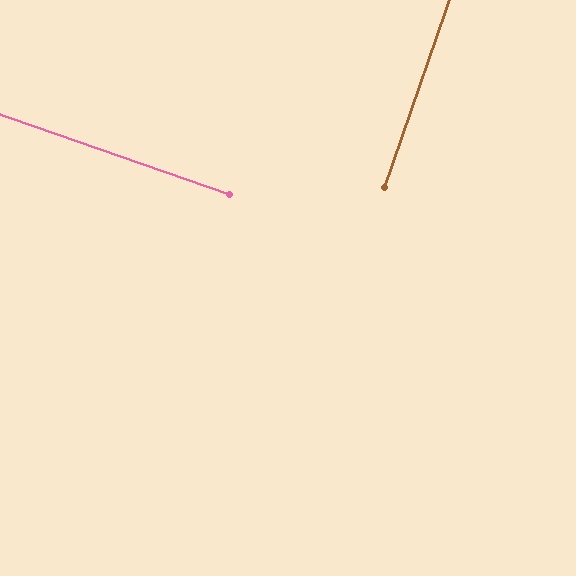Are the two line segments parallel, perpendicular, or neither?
Perpendicular — they meet at approximately 90°.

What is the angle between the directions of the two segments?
Approximately 90 degrees.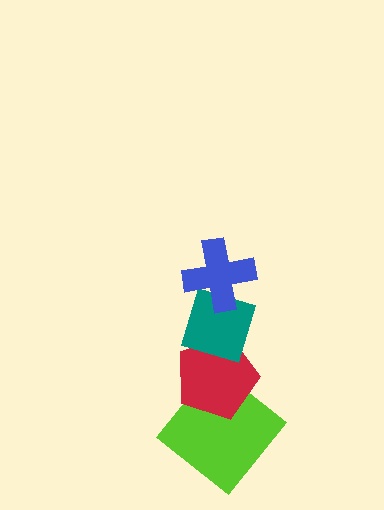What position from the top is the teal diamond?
The teal diamond is 2nd from the top.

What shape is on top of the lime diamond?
The red pentagon is on top of the lime diamond.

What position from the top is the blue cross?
The blue cross is 1st from the top.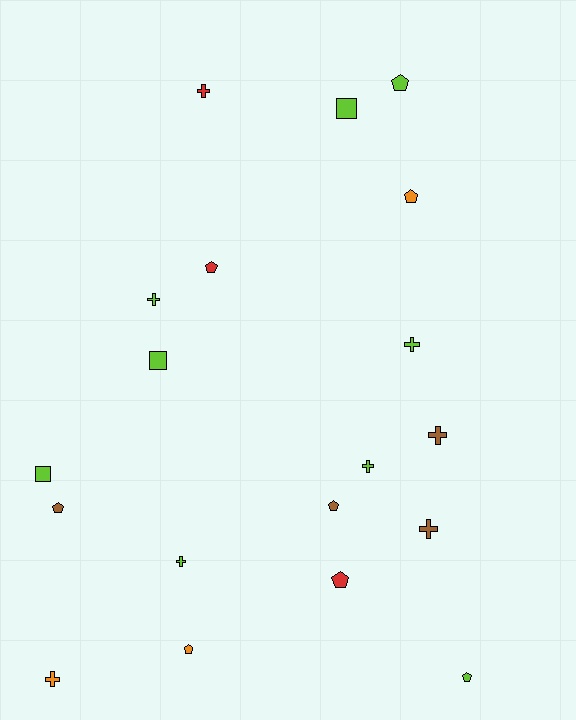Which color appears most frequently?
Lime, with 9 objects.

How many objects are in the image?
There are 19 objects.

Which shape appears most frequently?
Cross, with 8 objects.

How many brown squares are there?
There are no brown squares.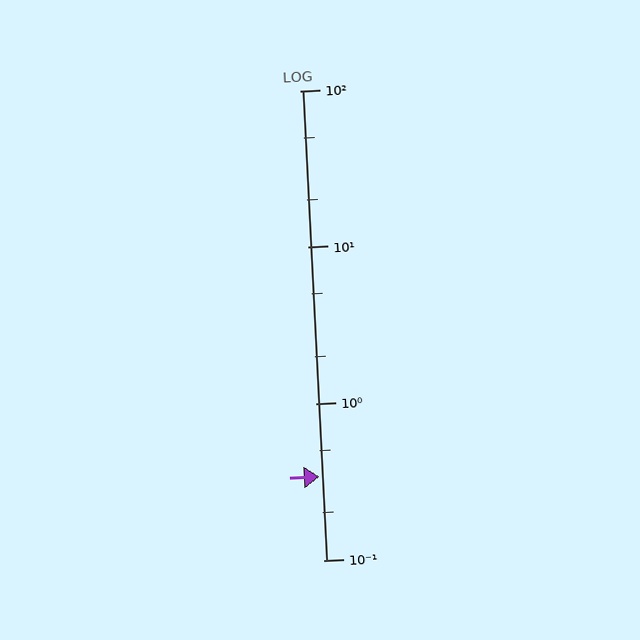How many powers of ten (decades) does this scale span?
The scale spans 3 decades, from 0.1 to 100.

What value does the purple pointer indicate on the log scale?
The pointer indicates approximately 0.34.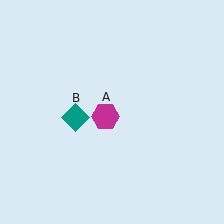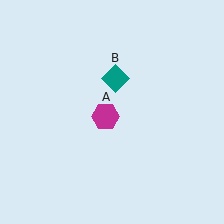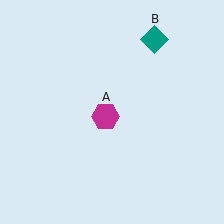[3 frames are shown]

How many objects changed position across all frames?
1 object changed position: teal diamond (object B).